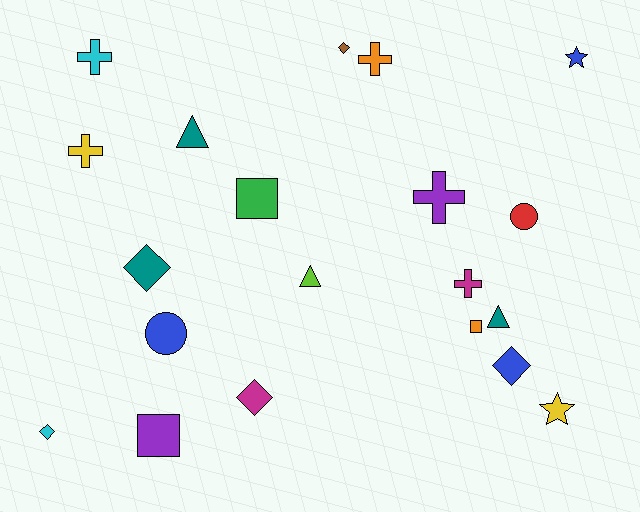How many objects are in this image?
There are 20 objects.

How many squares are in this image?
There are 3 squares.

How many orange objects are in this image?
There are 2 orange objects.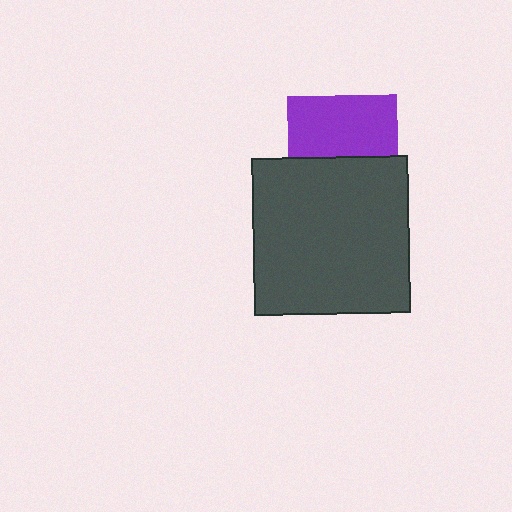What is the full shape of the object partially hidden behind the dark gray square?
The partially hidden object is a purple square.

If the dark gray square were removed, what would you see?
You would see the complete purple square.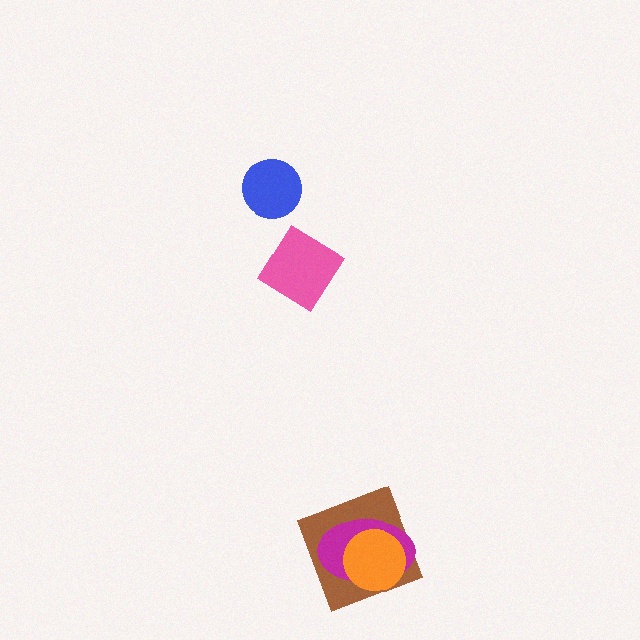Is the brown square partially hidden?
Yes, it is partially covered by another shape.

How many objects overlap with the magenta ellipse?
2 objects overlap with the magenta ellipse.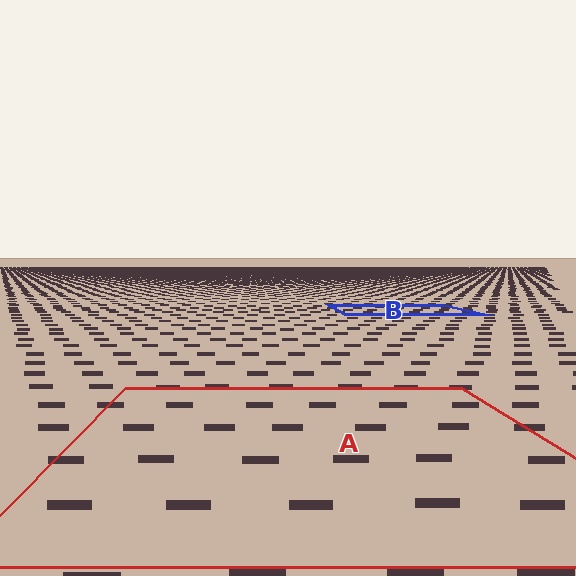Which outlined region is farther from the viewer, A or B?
Region B is farther from the viewer — the texture elements inside it appear smaller and more densely packed.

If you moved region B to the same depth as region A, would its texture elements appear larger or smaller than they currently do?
They would appear larger. At a closer depth, the same texture elements are projected at a bigger on-screen size.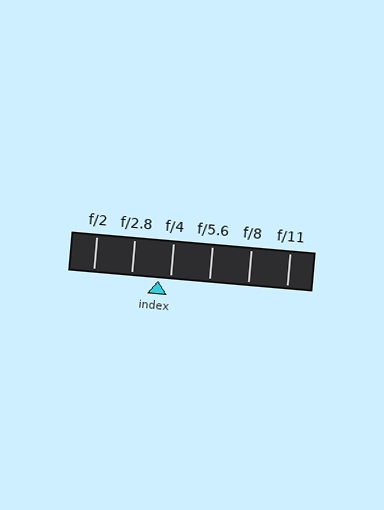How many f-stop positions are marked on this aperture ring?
There are 6 f-stop positions marked.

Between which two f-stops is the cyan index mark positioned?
The index mark is between f/2.8 and f/4.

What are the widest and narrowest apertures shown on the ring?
The widest aperture shown is f/2 and the narrowest is f/11.